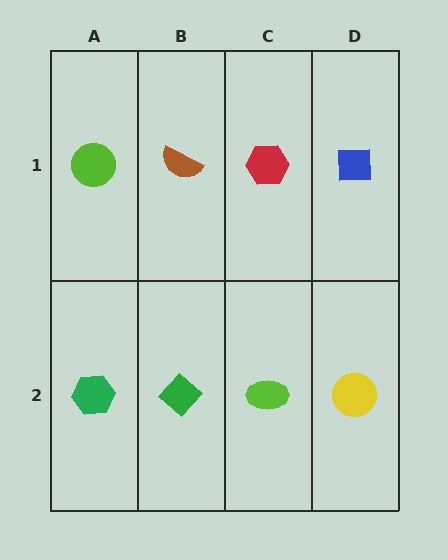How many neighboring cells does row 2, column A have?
2.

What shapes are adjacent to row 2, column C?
A red hexagon (row 1, column C), a green diamond (row 2, column B), a yellow circle (row 2, column D).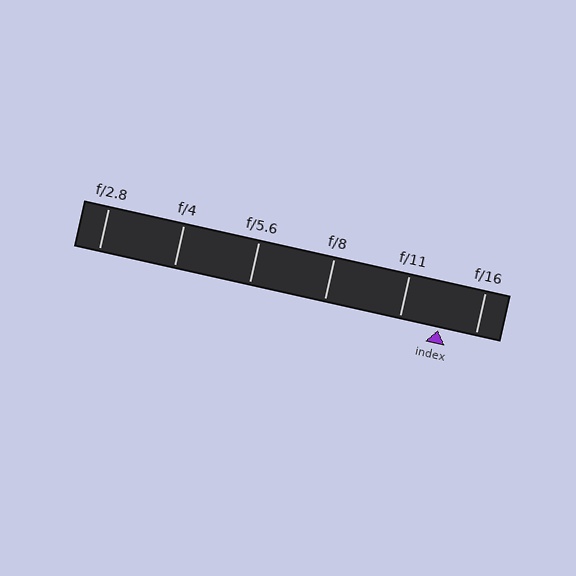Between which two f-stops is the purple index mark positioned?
The index mark is between f/11 and f/16.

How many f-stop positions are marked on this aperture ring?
There are 6 f-stop positions marked.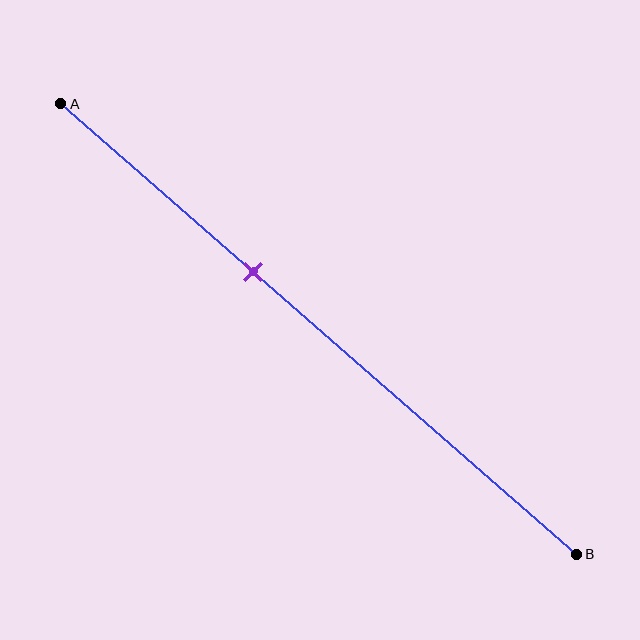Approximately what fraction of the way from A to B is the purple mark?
The purple mark is approximately 35% of the way from A to B.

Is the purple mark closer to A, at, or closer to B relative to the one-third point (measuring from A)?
The purple mark is closer to point B than the one-third point of segment AB.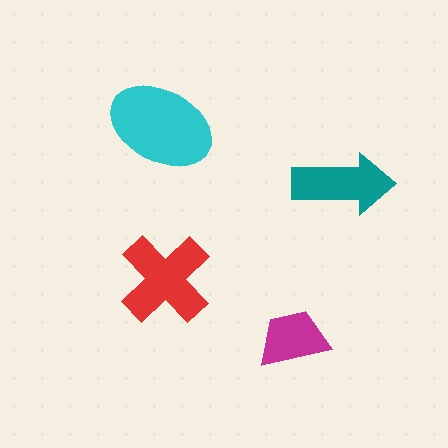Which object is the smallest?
The magenta trapezoid.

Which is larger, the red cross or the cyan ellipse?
The cyan ellipse.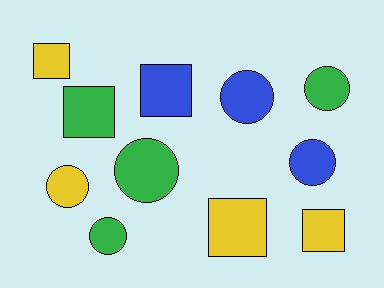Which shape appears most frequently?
Circle, with 6 objects.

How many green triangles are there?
There are no green triangles.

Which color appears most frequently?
Yellow, with 4 objects.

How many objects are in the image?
There are 11 objects.